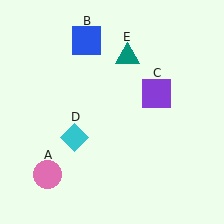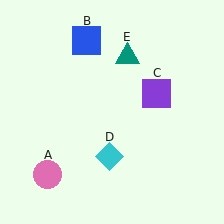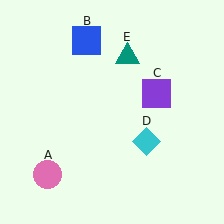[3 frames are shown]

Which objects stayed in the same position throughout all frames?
Pink circle (object A) and blue square (object B) and purple square (object C) and teal triangle (object E) remained stationary.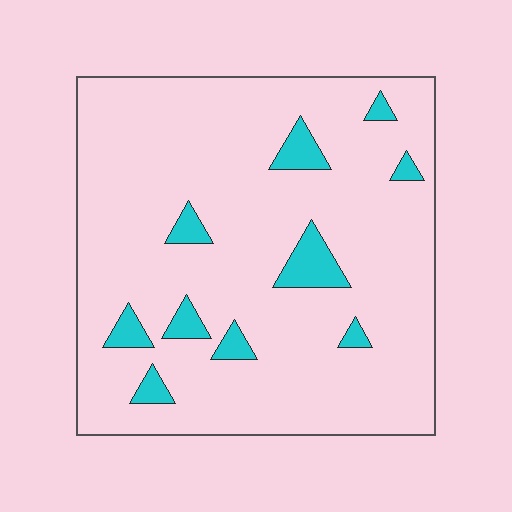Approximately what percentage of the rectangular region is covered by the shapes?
Approximately 10%.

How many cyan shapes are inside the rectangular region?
10.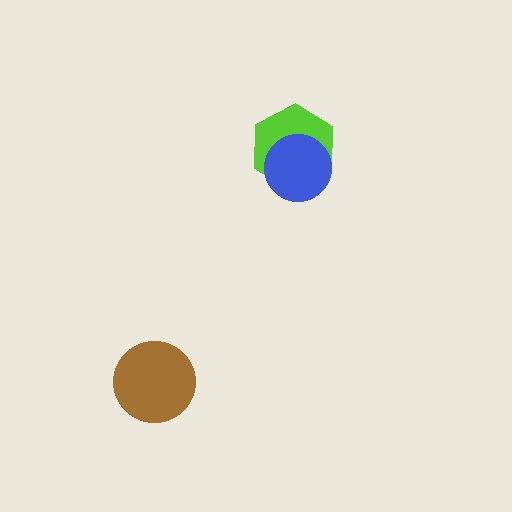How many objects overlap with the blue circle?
1 object overlaps with the blue circle.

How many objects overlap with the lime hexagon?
1 object overlaps with the lime hexagon.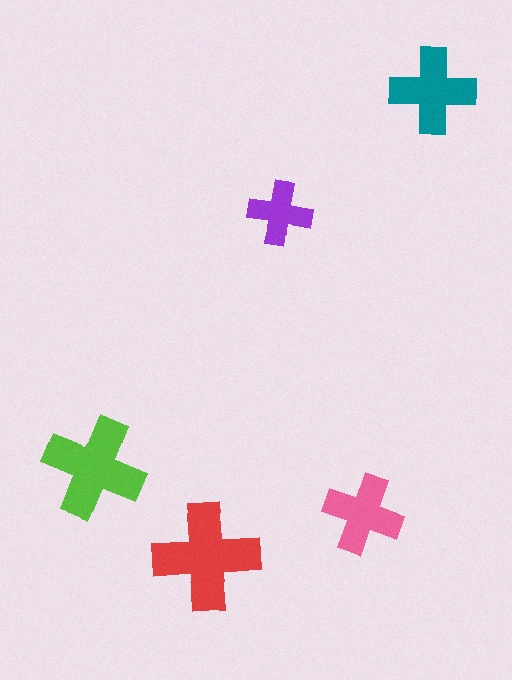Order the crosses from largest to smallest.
the red one, the lime one, the teal one, the pink one, the purple one.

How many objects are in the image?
There are 5 objects in the image.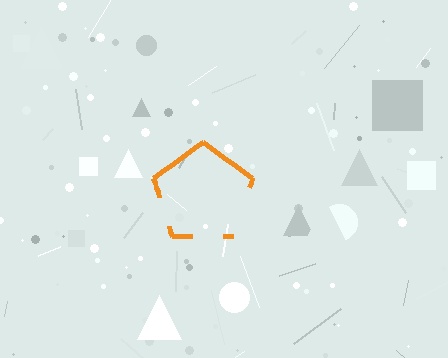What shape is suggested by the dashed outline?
The dashed outline suggests a pentagon.